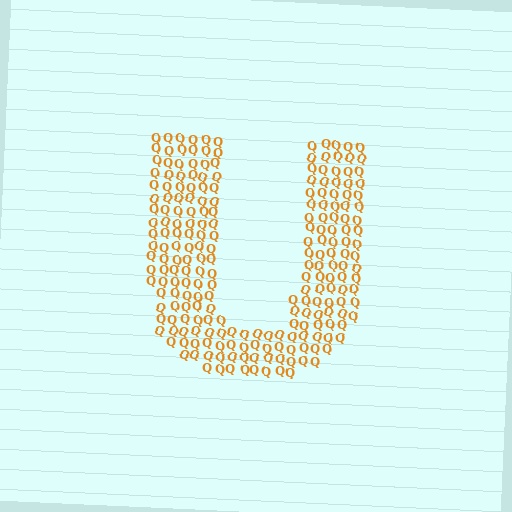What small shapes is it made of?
It is made of small letter Q's.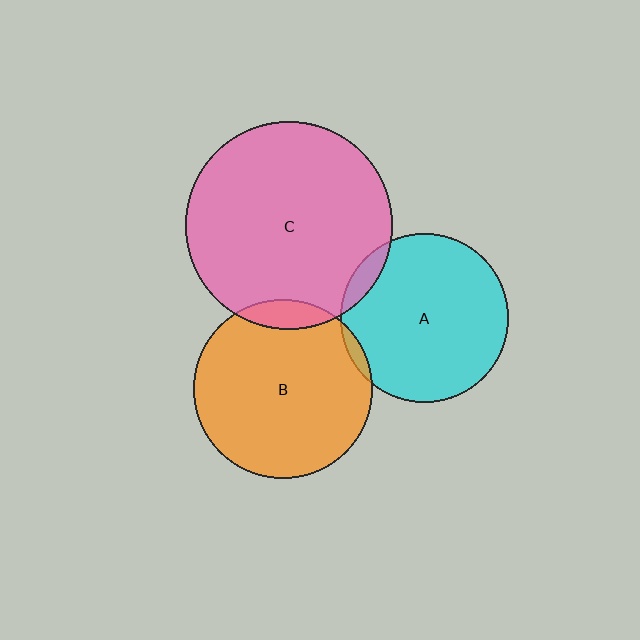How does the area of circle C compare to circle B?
Approximately 1.3 times.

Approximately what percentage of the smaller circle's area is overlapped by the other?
Approximately 5%.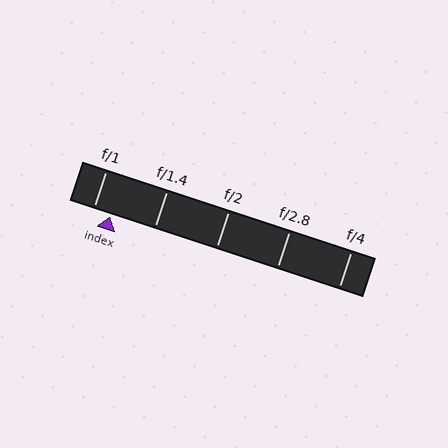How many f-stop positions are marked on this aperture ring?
There are 5 f-stop positions marked.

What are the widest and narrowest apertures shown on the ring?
The widest aperture shown is f/1 and the narrowest is f/4.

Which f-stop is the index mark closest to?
The index mark is closest to f/1.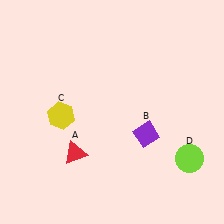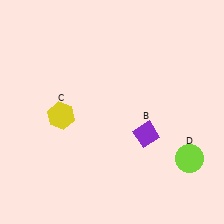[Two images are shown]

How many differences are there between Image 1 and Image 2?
There is 1 difference between the two images.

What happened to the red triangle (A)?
The red triangle (A) was removed in Image 2. It was in the bottom-left area of Image 1.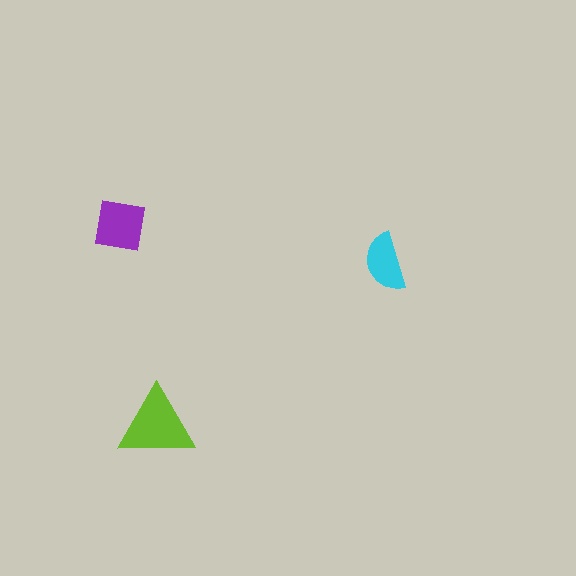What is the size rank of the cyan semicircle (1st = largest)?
3rd.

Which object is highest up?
The purple square is topmost.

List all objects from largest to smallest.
The lime triangle, the purple square, the cyan semicircle.